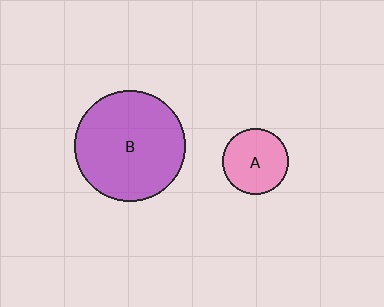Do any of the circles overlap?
No, none of the circles overlap.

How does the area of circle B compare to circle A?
Approximately 2.9 times.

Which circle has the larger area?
Circle B (purple).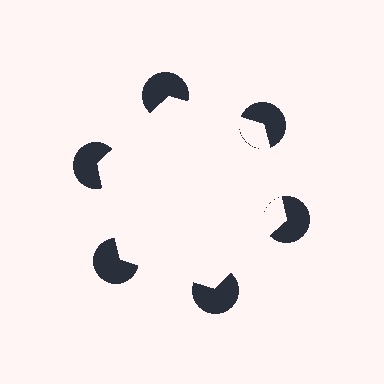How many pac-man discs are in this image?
There are 6 — one at each vertex of the illusory hexagon.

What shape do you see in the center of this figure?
An illusory hexagon — its edges are inferred from the aligned wedge cuts in the pac-man discs, not physically drawn.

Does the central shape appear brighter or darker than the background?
It typically appears slightly brighter than the background, even though no actual brightness change is drawn.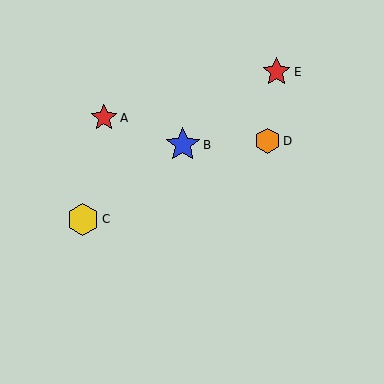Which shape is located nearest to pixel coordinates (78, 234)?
The yellow hexagon (labeled C) at (83, 219) is nearest to that location.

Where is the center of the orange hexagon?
The center of the orange hexagon is at (268, 141).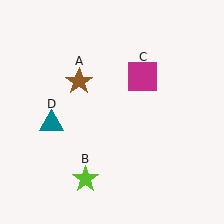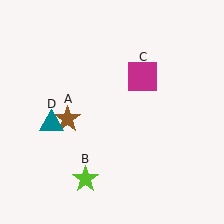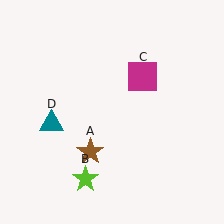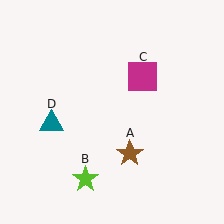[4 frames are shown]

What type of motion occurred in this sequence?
The brown star (object A) rotated counterclockwise around the center of the scene.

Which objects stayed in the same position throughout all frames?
Lime star (object B) and magenta square (object C) and teal triangle (object D) remained stationary.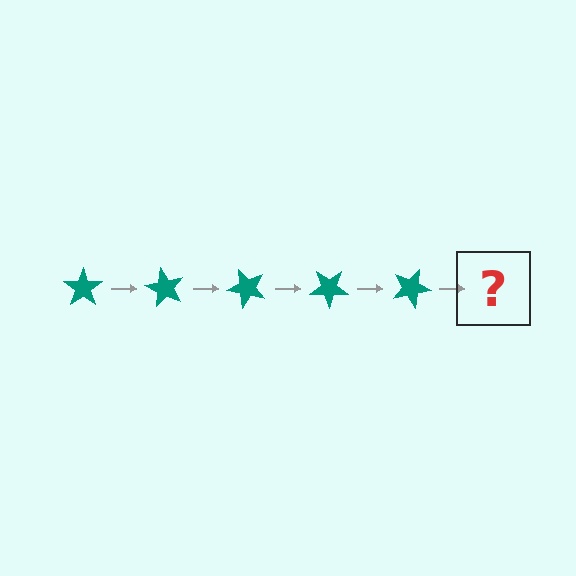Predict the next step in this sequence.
The next step is a teal star rotated 300 degrees.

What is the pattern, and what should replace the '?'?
The pattern is that the star rotates 60 degrees each step. The '?' should be a teal star rotated 300 degrees.